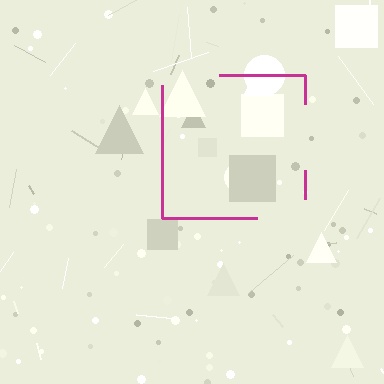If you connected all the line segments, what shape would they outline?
They would outline a square.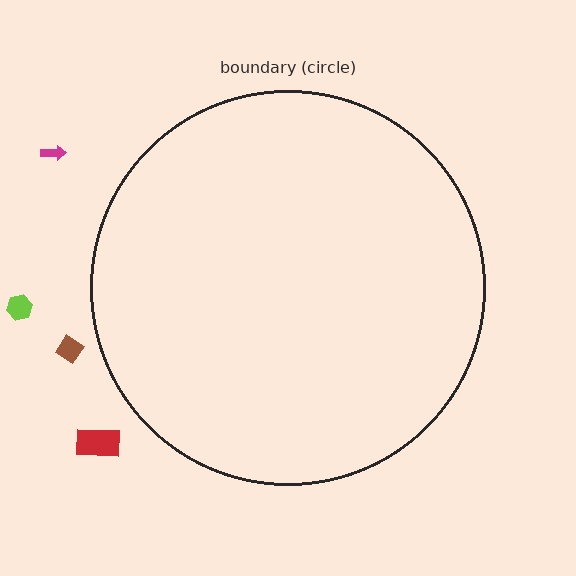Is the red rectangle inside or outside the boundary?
Outside.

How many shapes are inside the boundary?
0 inside, 4 outside.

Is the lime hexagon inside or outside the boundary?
Outside.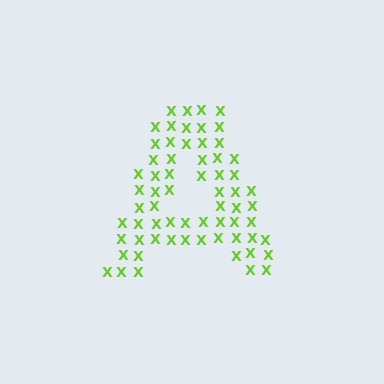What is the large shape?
The large shape is the letter A.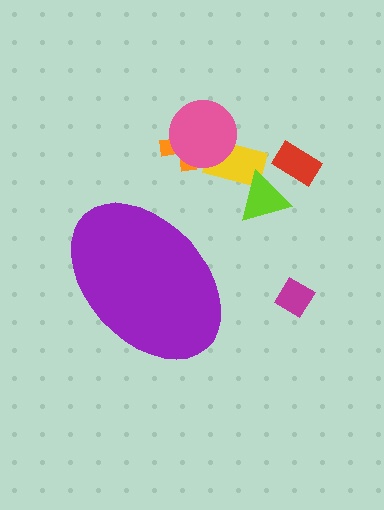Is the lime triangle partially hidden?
No, the lime triangle is fully visible.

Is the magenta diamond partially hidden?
No, the magenta diamond is fully visible.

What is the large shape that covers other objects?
A purple ellipse.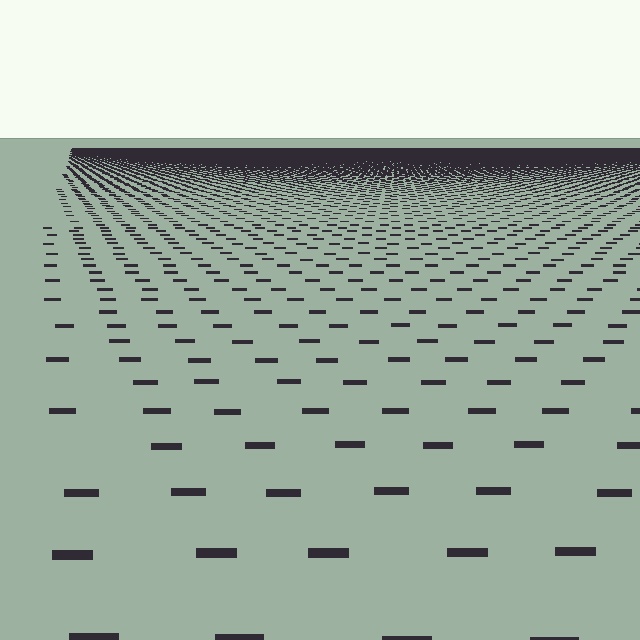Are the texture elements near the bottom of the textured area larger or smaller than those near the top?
Larger. Near the bottom, elements are closer to the viewer and appear at a bigger on-screen size.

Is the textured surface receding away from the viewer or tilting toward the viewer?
The surface is receding away from the viewer. Texture elements get smaller and denser toward the top.